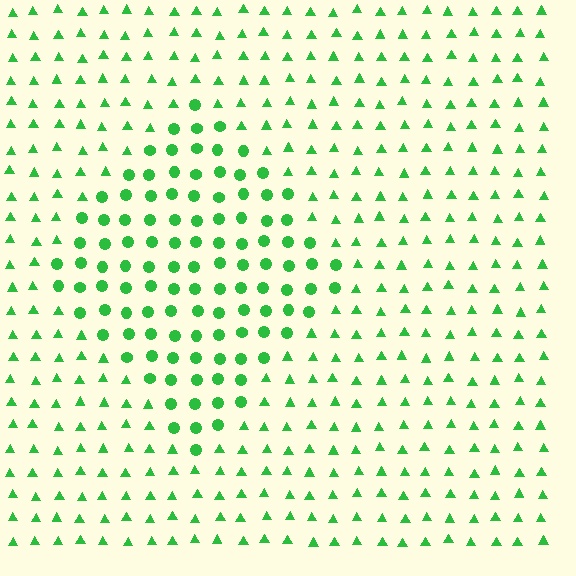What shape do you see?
I see a diamond.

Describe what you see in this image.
The image is filled with small green elements arranged in a uniform grid. A diamond-shaped region contains circles, while the surrounding area contains triangles. The boundary is defined purely by the change in element shape.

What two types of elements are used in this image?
The image uses circles inside the diamond region and triangles outside it.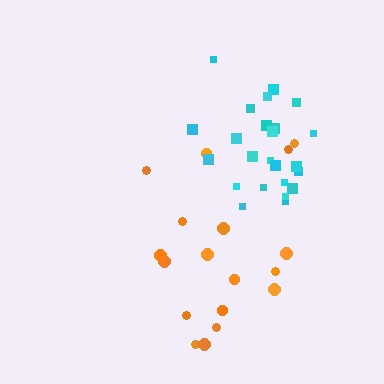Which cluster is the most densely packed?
Cyan.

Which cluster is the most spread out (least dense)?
Orange.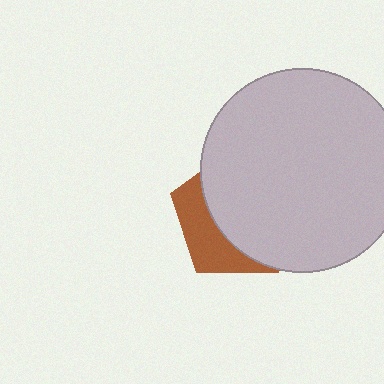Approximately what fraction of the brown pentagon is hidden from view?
Roughly 67% of the brown pentagon is hidden behind the light gray circle.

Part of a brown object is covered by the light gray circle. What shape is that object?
It is a pentagon.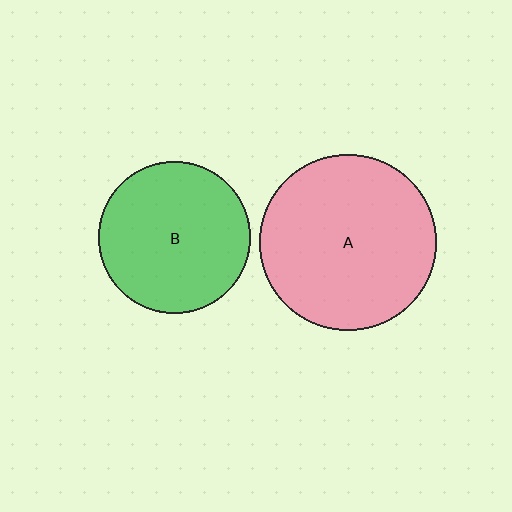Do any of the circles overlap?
No, none of the circles overlap.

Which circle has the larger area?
Circle A (pink).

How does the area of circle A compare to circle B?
Approximately 1.4 times.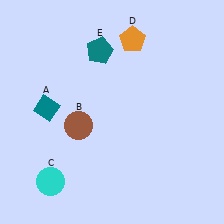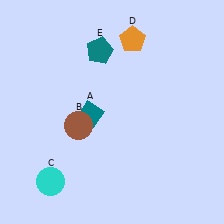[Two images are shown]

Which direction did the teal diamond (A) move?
The teal diamond (A) moved right.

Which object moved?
The teal diamond (A) moved right.